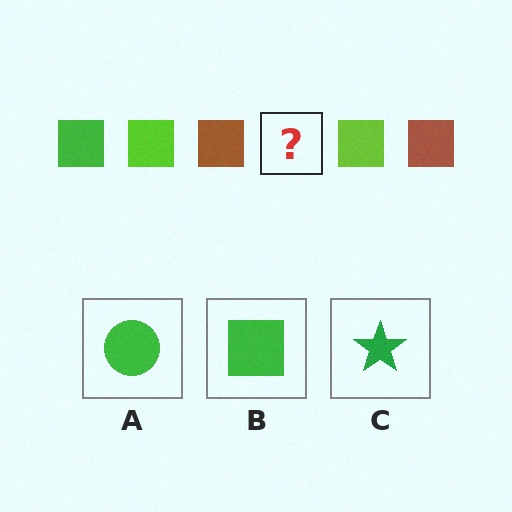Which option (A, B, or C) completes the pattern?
B.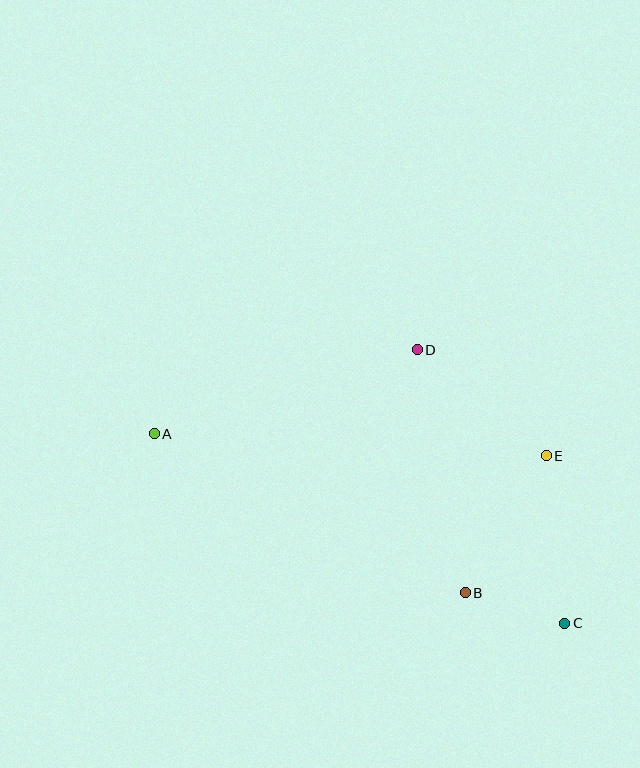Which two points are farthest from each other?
Points A and C are farthest from each other.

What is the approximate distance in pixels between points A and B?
The distance between A and B is approximately 349 pixels.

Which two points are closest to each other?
Points B and C are closest to each other.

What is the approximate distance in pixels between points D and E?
The distance between D and E is approximately 167 pixels.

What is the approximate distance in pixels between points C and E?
The distance between C and E is approximately 168 pixels.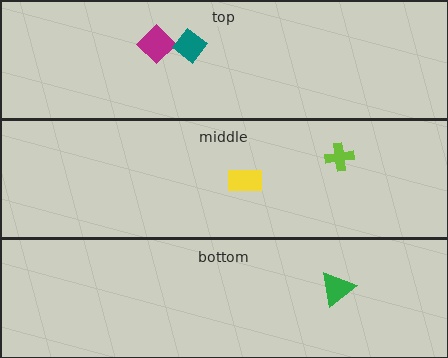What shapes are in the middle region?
The yellow rectangle, the lime cross.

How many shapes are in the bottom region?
1.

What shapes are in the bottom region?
The green triangle.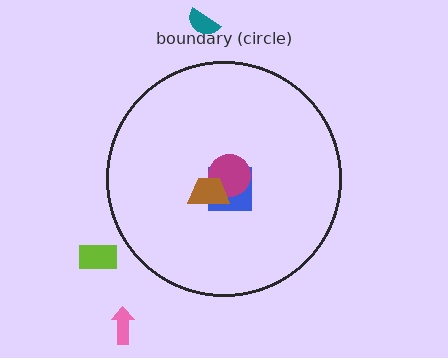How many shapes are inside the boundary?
3 inside, 3 outside.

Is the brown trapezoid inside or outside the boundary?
Inside.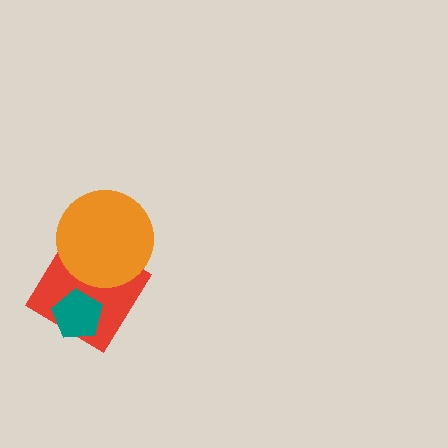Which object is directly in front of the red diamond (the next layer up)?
The orange circle is directly in front of the red diamond.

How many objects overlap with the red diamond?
2 objects overlap with the red diamond.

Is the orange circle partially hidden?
No, no other shape covers it.